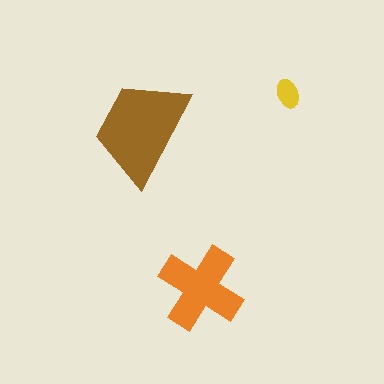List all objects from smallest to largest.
The yellow ellipse, the orange cross, the brown trapezoid.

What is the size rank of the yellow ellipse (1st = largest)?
3rd.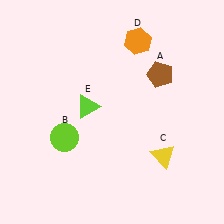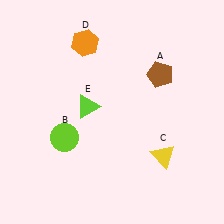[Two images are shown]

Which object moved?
The orange hexagon (D) moved left.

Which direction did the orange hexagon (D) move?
The orange hexagon (D) moved left.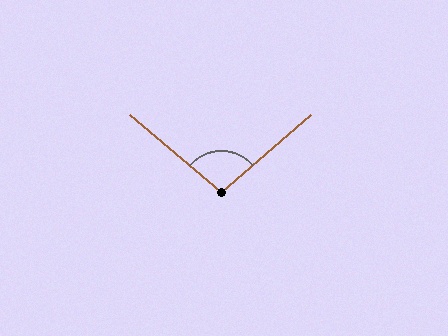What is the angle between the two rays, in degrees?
Approximately 99 degrees.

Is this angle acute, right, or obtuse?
It is obtuse.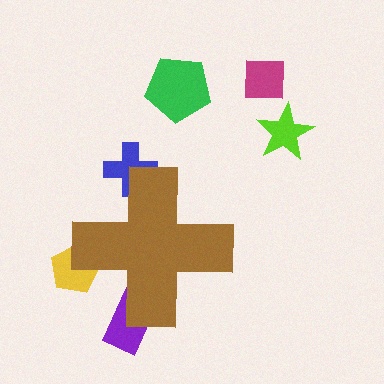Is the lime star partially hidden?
No, the lime star is fully visible.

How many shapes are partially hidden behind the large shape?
3 shapes are partially hidden.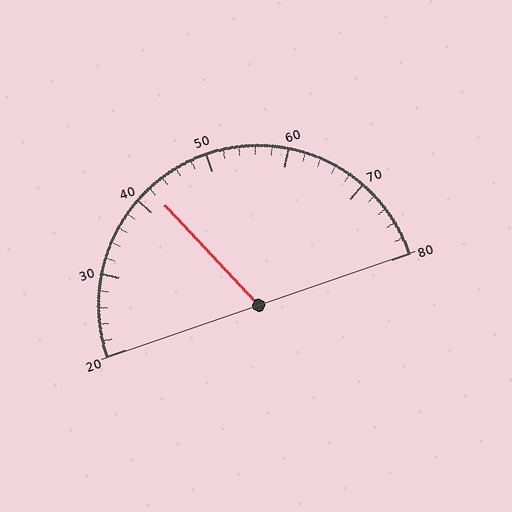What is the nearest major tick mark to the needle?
The nearest major tick mark is 40.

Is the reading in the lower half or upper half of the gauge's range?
The reading is in the lower half of the range (20 to 80).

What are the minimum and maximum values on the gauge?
The gauge ranges from 20 to 80.